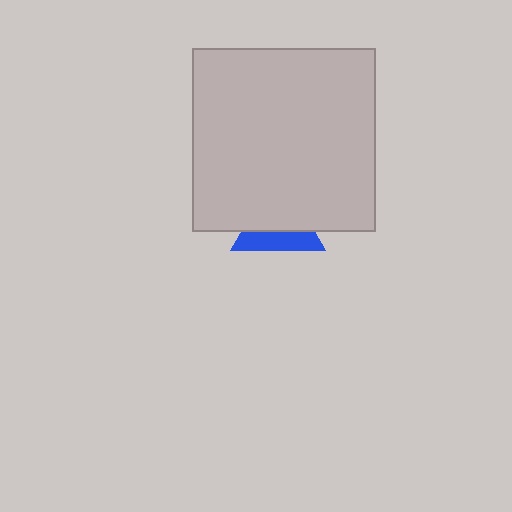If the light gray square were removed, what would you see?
You would see the complete blue triangle.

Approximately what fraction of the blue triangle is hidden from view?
Roughly 57% of the blue triangle is hidden behind the light gray square.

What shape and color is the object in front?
The object in front is a light gray square.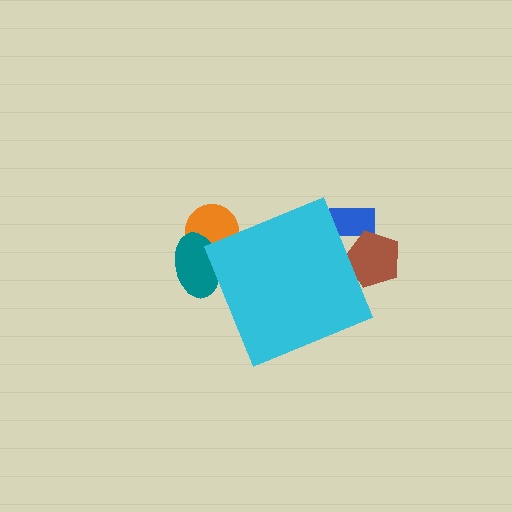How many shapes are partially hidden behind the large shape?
4 shapes are partially hidden.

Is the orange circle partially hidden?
Yes, the orange circle is partially hidden behind the cyan diamond.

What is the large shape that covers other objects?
A cyan diamond.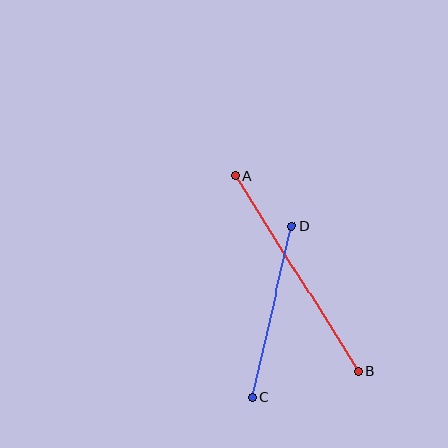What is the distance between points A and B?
The distance is approximately 231 pixels.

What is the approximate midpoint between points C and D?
The midpoint is at approximately (272, 312) pixels.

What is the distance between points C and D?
The distance is approximately 175 pixels.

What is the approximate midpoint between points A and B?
The midpoint is at approximately (297, 273) pixels.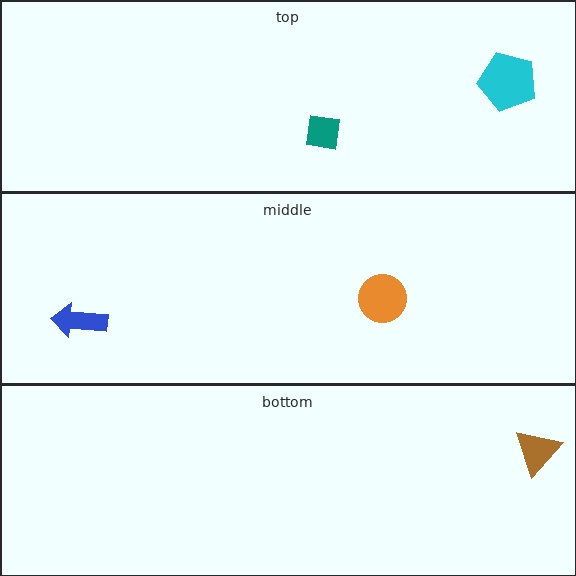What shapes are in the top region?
The cyan pentagon, the teal square.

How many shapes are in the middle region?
2.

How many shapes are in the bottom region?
1.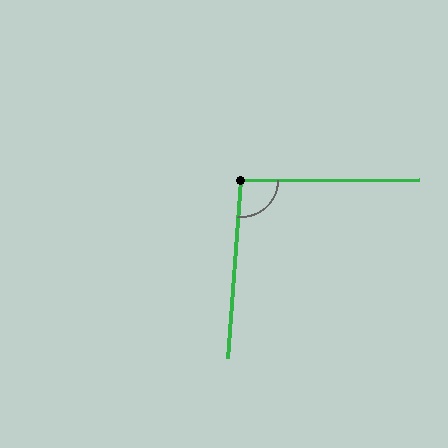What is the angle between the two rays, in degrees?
Approximately 95 degrees.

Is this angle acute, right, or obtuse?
It is approximately a right angle.